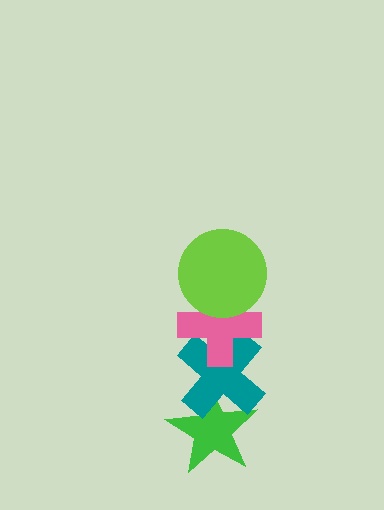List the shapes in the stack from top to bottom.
From top to bottom: the lime circle, the pink cross, the teal cross, the green star.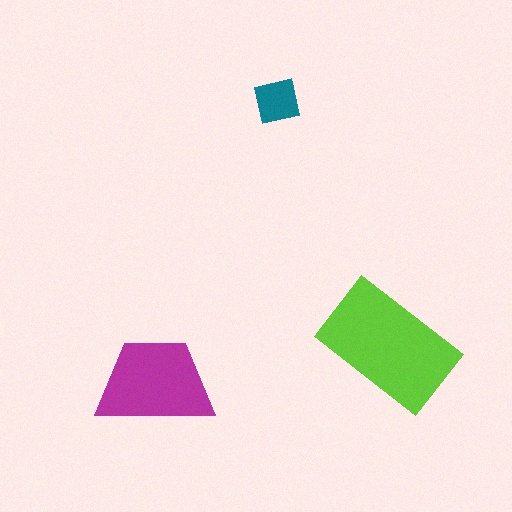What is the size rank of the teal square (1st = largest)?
3rd.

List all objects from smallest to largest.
The teal square, the magenta trapezoid, the lime rectangle.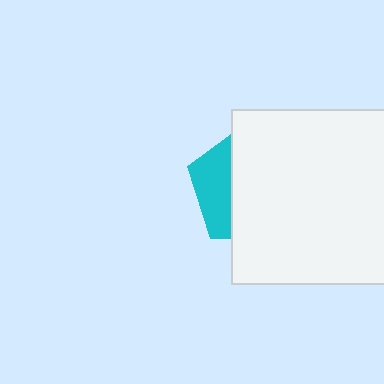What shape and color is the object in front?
The object in front is a white rectangle.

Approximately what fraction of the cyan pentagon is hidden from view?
Roughly 69% of the cyan pentagon is hidden behind the white rectangle.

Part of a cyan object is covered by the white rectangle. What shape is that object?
It is a pentagon.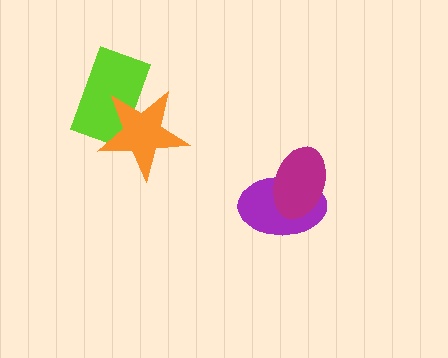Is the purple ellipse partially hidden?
Yes, it is partially covered by another shape.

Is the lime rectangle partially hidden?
Yes, it is partially covered by another shape.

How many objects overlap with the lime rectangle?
1 object overlaps with the lime rectangle.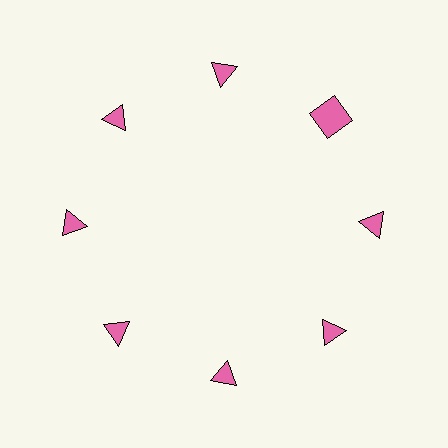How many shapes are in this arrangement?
There are 8 shapes arranged in a ring pattern.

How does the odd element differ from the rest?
It has a different shape: square instead of triangle.